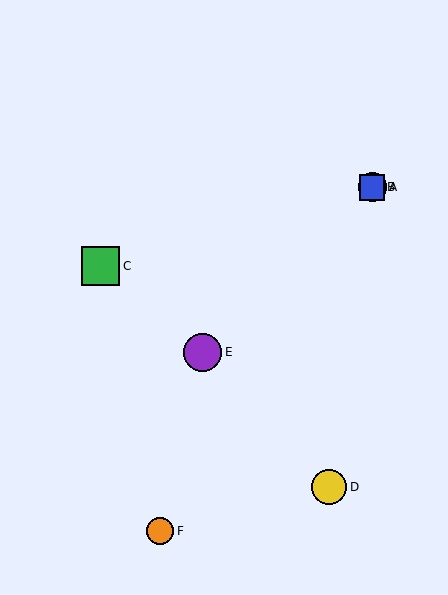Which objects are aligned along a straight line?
Objects A, B, E are aligned along a straight line.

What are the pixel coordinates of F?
Object F is at (160, 531).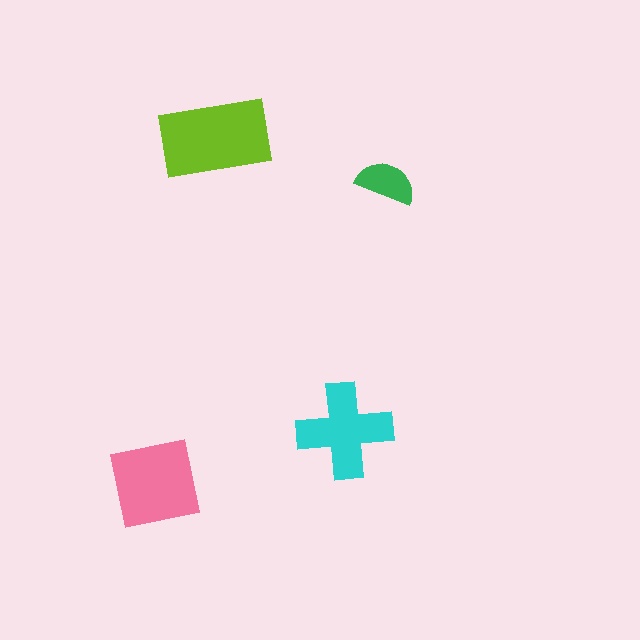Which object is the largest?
The lime rectangle.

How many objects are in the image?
There are 4 objects in the image.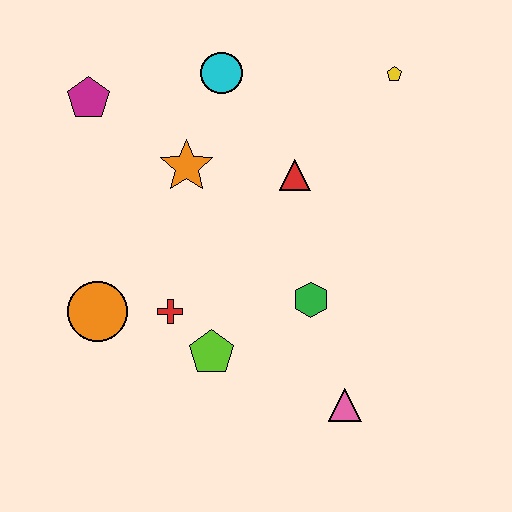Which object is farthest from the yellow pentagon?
The orange circle is farthest from the yellow pentagon.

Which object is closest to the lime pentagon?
The red cross is closest to the lime pentagon.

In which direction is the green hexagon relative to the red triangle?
The green hexagon is below the red triangle.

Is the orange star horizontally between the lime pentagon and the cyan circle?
No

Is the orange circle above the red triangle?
No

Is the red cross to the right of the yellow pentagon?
No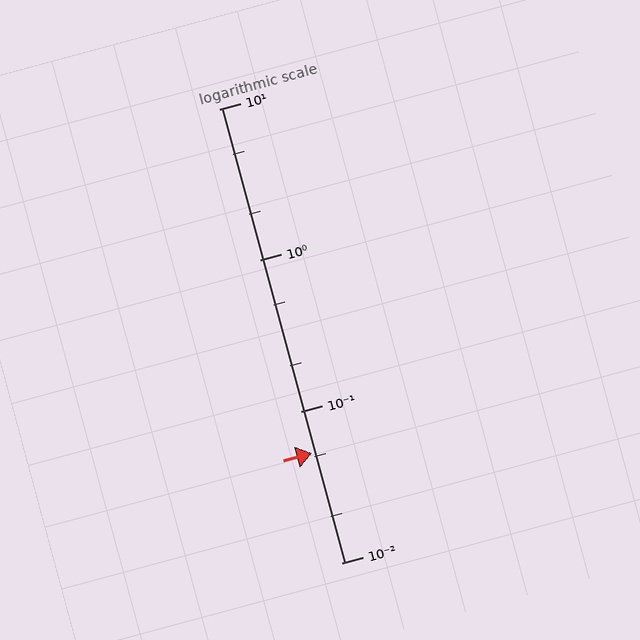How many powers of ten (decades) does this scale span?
The scale spans 3 decades, from 0.01 to 10.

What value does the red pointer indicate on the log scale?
The pointer indicates approximately 0.053.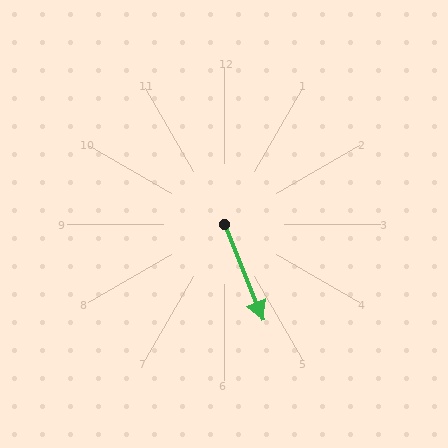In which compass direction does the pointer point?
South.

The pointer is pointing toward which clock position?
Roughly 5 o'clock.